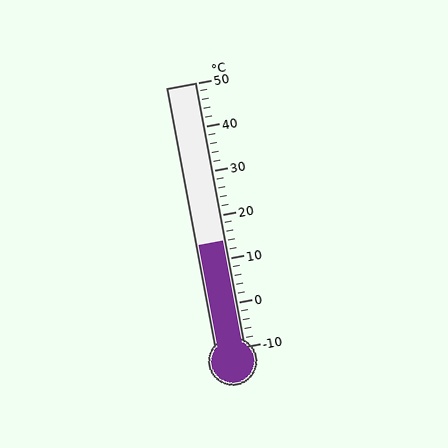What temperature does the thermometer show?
The thermometer shows approximately 14°C.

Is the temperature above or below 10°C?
The temperature is above 10°C.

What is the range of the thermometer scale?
The thermometer scale ranges from -10°C to 50°C.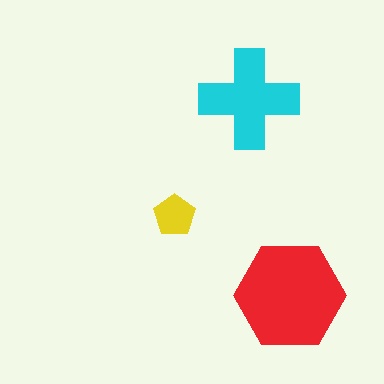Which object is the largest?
The red hexagon.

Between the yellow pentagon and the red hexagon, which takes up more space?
The red hexagon.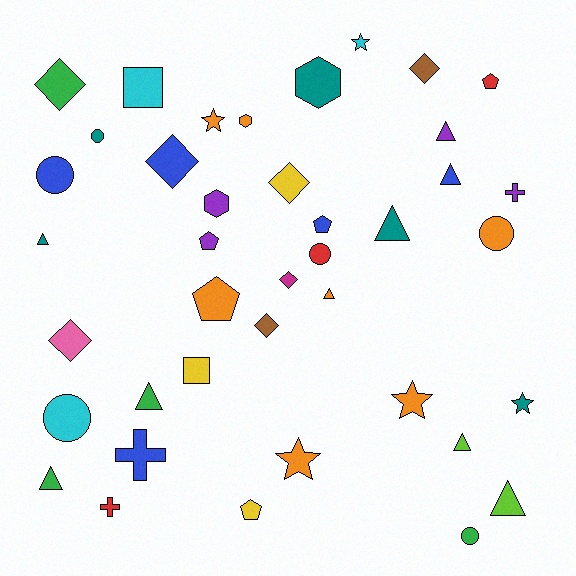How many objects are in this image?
There are 40 objects.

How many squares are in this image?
There are 2 squares.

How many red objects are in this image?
There are 3 red objects.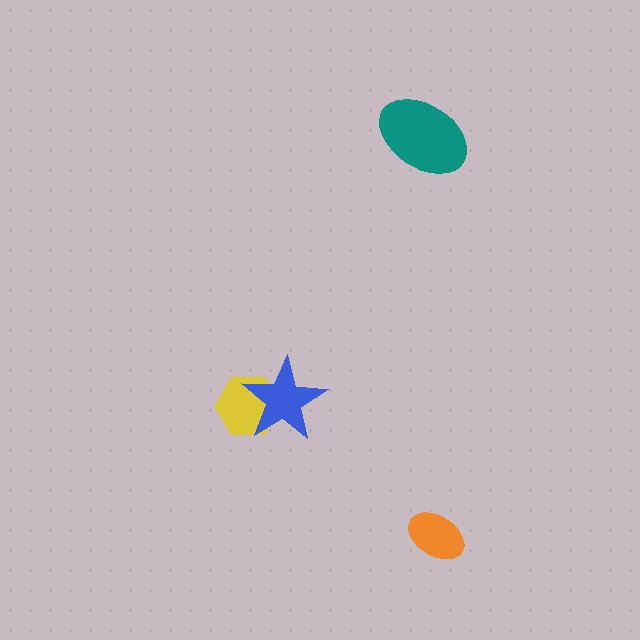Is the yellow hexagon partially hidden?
Yes, it is partially covered by another shape.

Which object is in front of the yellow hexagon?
The blue star is in front of the yellow hexagon.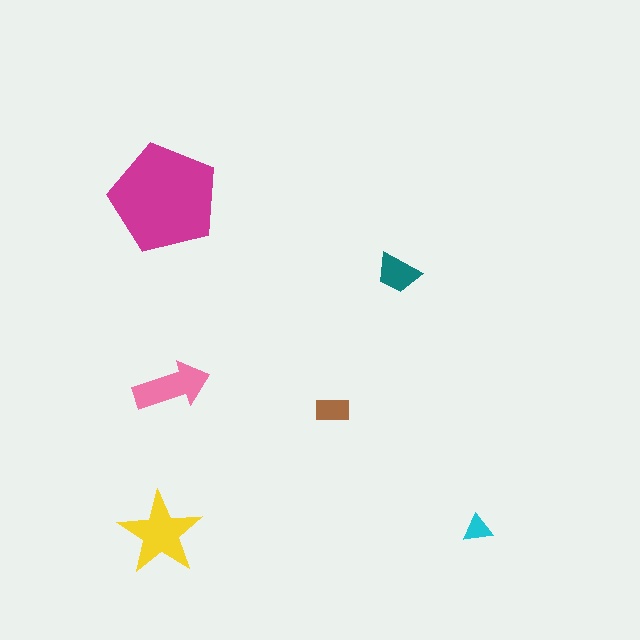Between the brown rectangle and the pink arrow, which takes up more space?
The pink arrow.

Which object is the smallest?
The cyan triangle.